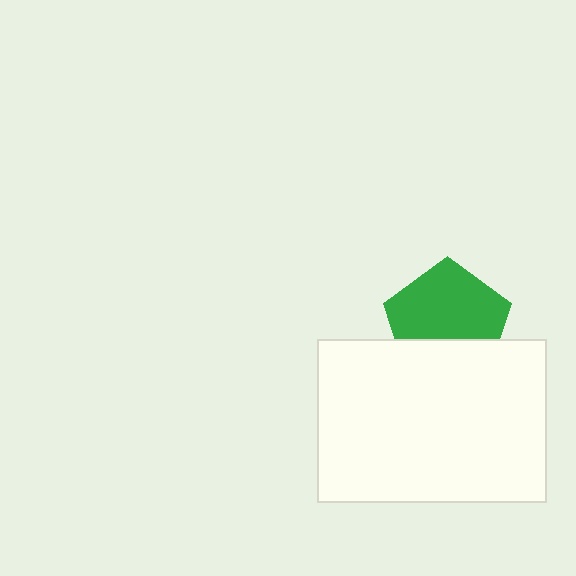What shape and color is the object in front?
The object in front is a white rectangle.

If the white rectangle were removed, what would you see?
You would see the complete green pentagon.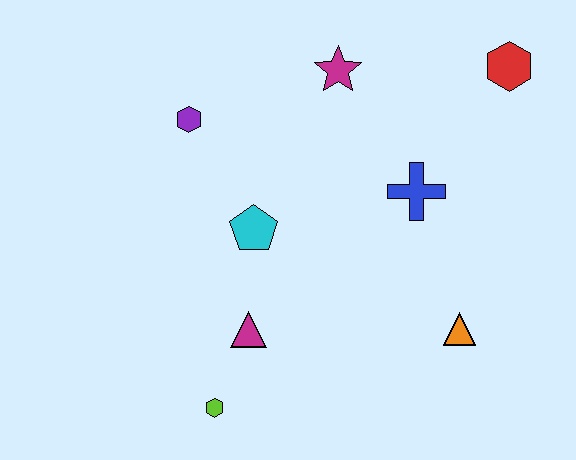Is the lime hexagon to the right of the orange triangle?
No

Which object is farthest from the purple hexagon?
The orange triangle is farthest from the purple hexagon.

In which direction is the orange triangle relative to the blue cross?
The orange triangle is below the blue cross.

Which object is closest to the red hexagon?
The blue cross is closest to the red hexagon.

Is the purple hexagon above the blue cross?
Yes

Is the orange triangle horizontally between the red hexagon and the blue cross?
Yes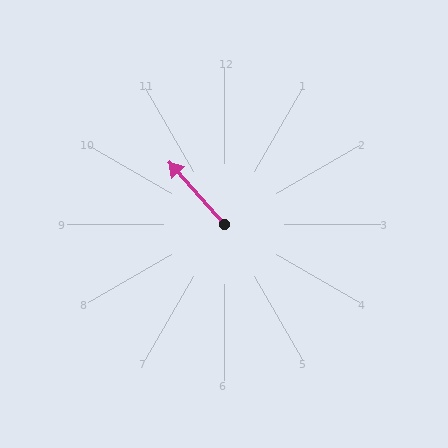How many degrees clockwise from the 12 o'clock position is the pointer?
Approximately 318 degrees.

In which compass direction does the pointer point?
Northwest.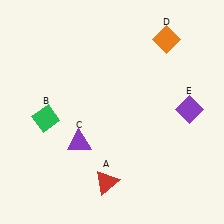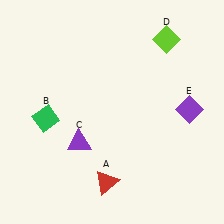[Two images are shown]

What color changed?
The diamond (D) changed from orange in Image 1 to lime in Image 2.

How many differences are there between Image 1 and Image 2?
There is 1 difference between the two images.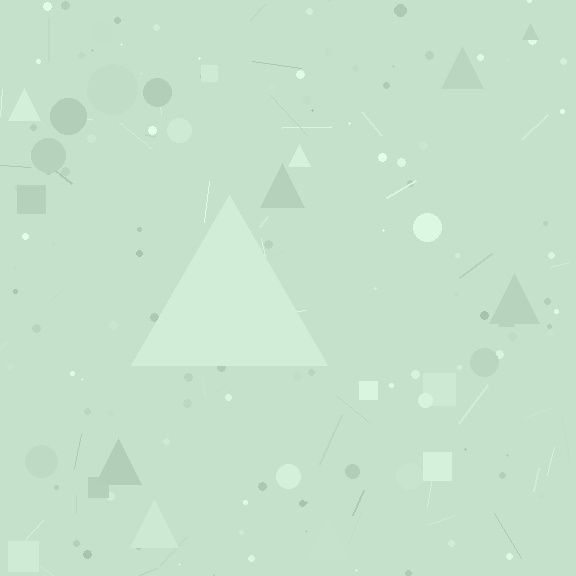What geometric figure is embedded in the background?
A triangle is embedded in the background.